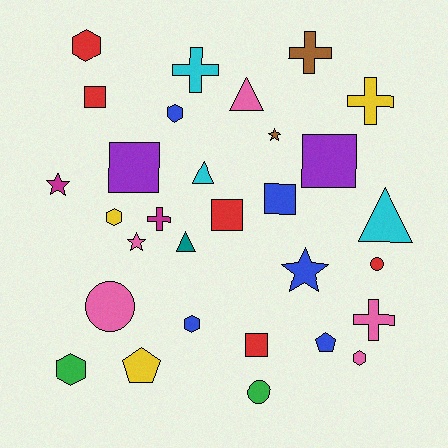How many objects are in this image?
There are 30 objects.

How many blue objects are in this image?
There are 5 blue objects.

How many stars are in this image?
There are 4 stars.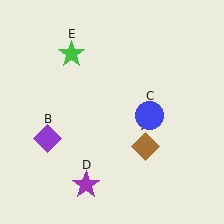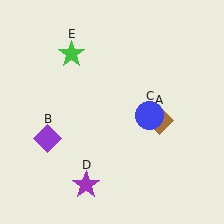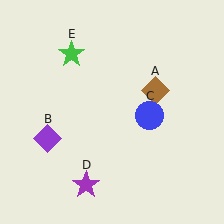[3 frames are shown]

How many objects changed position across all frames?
1 object changed position: brown diamond (object A).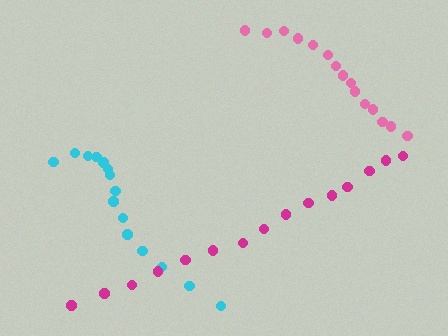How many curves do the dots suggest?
There are 3 distinct paths.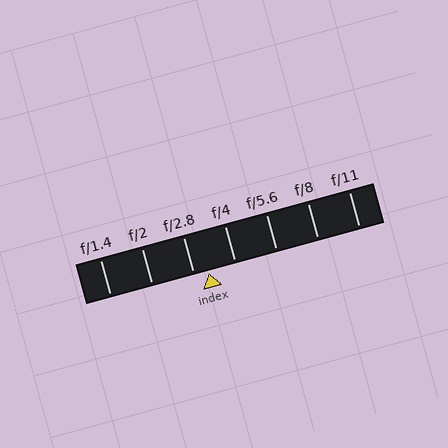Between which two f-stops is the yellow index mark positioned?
The index mark is between f/2.8 and f/4.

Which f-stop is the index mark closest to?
The index mark is closest to f/2.8.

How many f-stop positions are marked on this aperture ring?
There are 7 f-stop positions marked.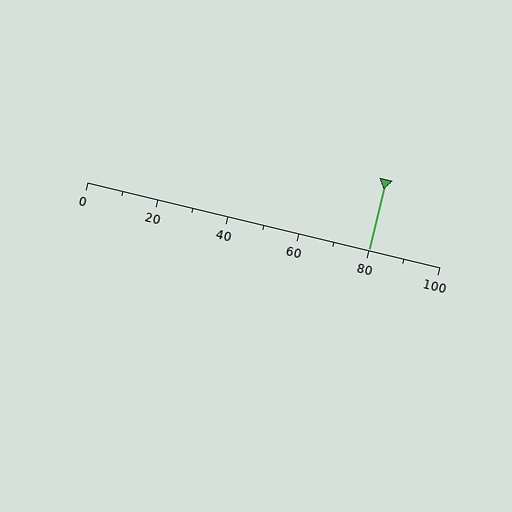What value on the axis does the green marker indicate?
The marker indicates approximately 80.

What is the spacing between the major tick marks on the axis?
The major ticks are spaced 20 apart.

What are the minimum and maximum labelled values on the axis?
The axis runs from 0 to 100.